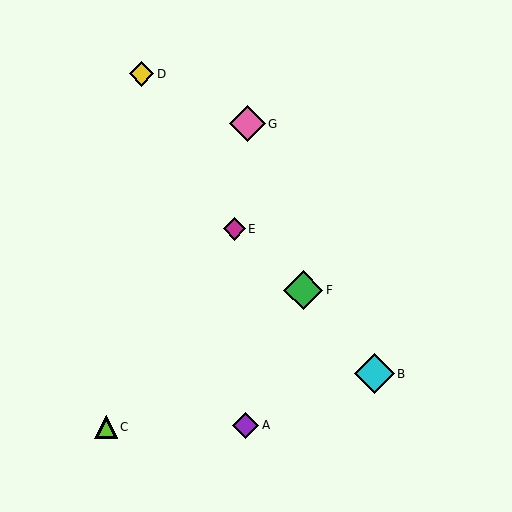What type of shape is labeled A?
Shape A is a purple diamond.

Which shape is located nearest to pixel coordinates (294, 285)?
The green diamond (labeled F) at (303, 290) is nearest to that location.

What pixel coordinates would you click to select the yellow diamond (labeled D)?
Click at (142, 74) to select the yellow diamond D.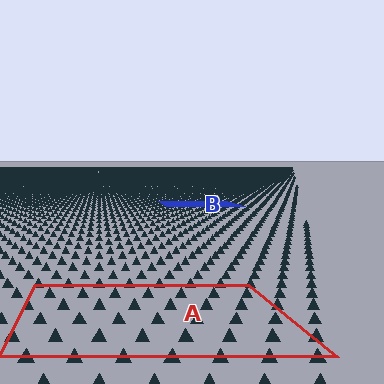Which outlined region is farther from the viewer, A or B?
Region B is farther from the viewer — the texture elements inside it appear smaller and more densely packed.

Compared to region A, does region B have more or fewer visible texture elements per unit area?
Region B has more texture elements per unit area — they are packed more densely because it is farther away.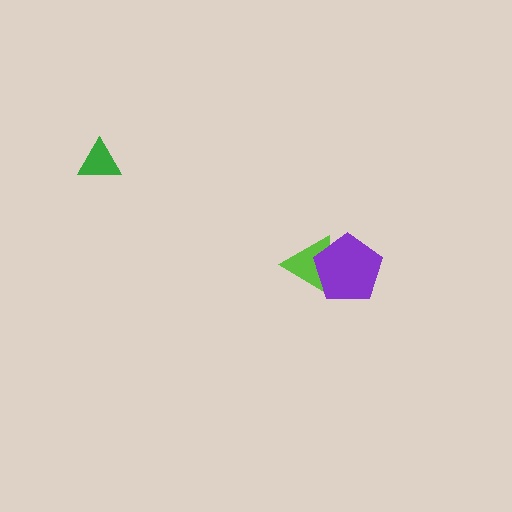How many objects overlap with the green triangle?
0 objects overlap with the green triangle.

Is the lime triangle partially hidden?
Yes, it is partially covered by another shape.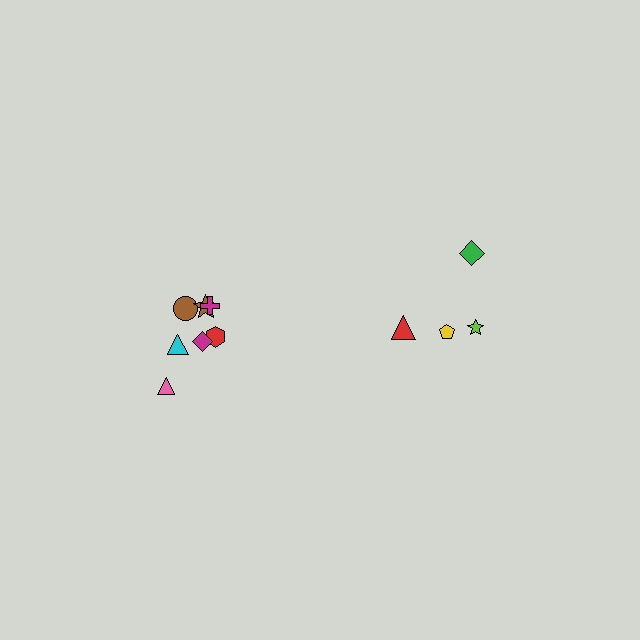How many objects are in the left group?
There are 7 objects.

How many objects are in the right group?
There are 4 objects.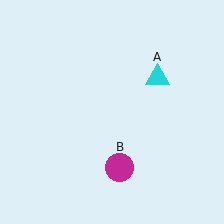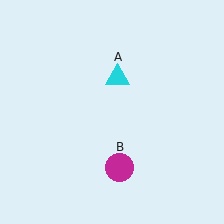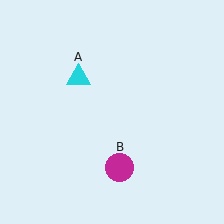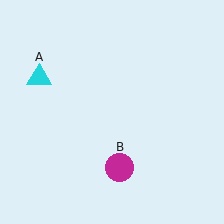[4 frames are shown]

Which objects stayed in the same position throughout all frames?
Magenta circle (object B) remained stationary.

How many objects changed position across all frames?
1 object changed position: cyan triangle (object A).